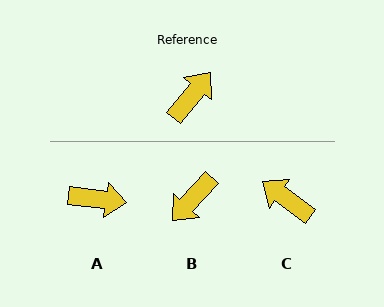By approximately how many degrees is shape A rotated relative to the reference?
Approximately 58 degrees clockwise.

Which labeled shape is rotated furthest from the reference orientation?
B, about 177 degrees away.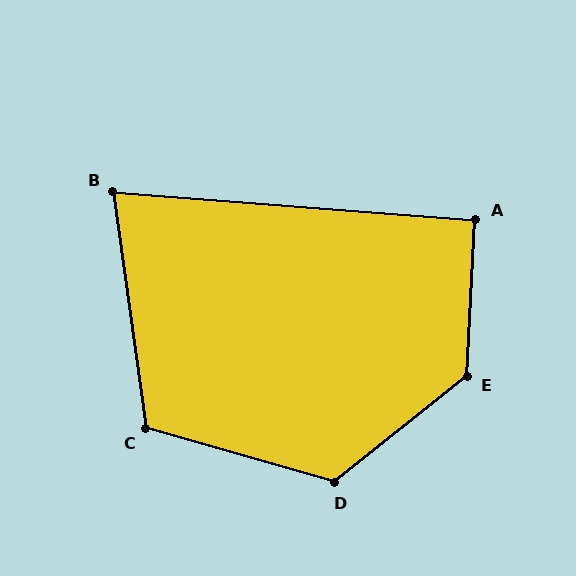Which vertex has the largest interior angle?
E, at approximately 132 degrees.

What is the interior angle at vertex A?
Approximately 91 degrees (approximately right).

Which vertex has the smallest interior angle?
B, at approximately 78 degrees.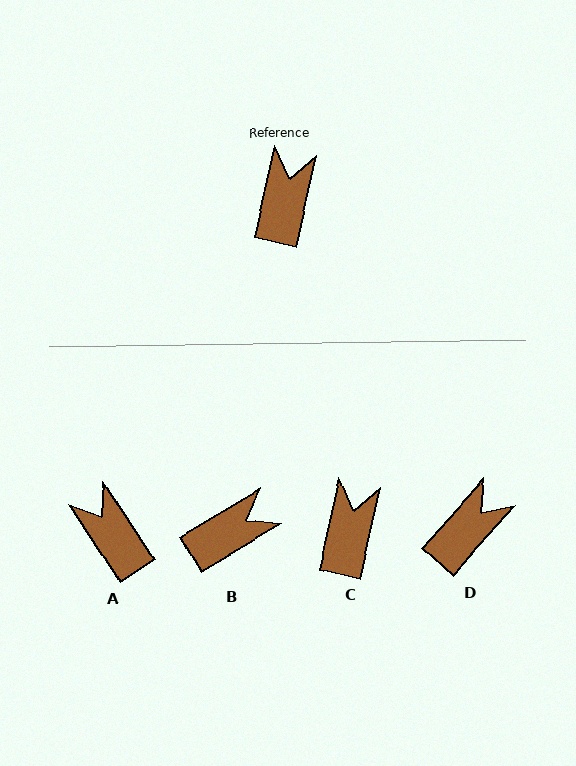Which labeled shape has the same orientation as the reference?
C.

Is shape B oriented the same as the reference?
No, it is off by about 47 degrees.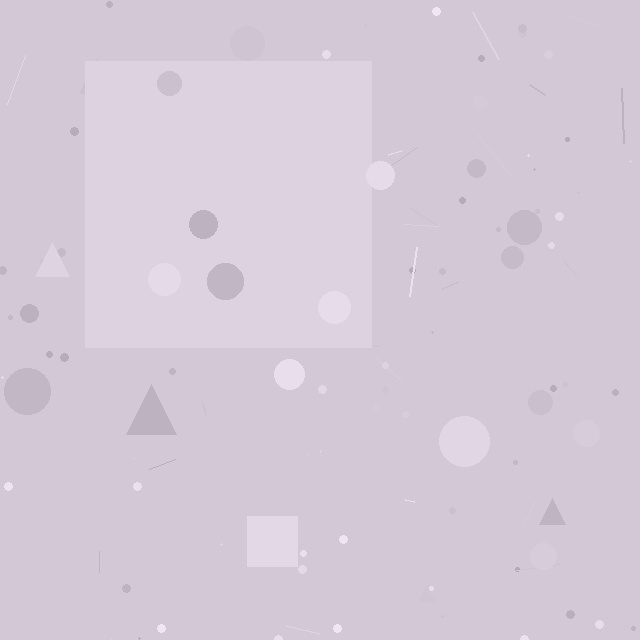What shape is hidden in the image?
A square is hidden in the image.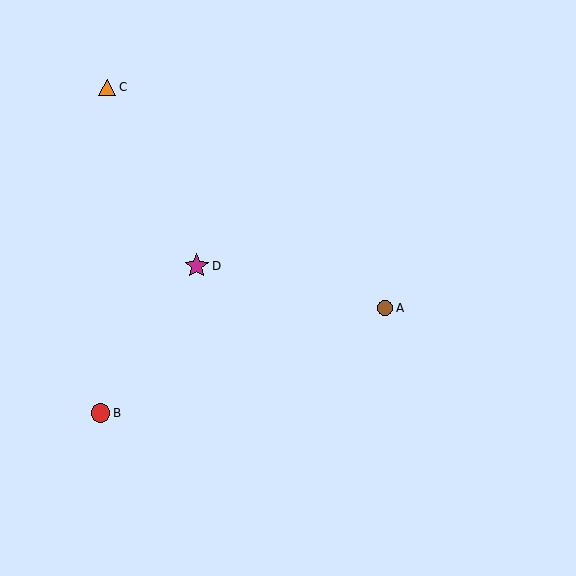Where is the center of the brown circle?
The center of the brown circle is at (385, 308).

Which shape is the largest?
The magenta star (labeled D) is the largest.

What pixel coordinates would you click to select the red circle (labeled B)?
Click at (101, 413) to select the red circle B.